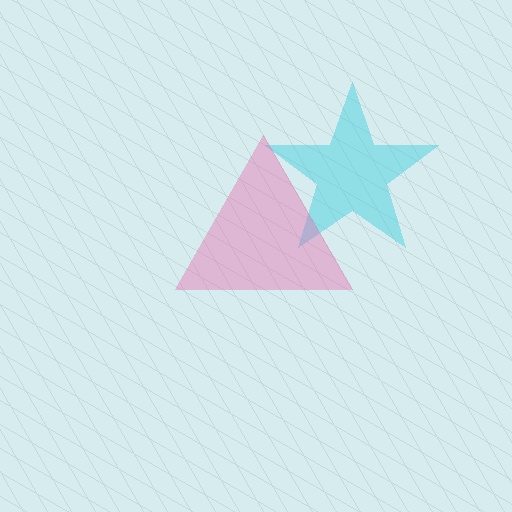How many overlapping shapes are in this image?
There are 2 overlapping shapes in the image.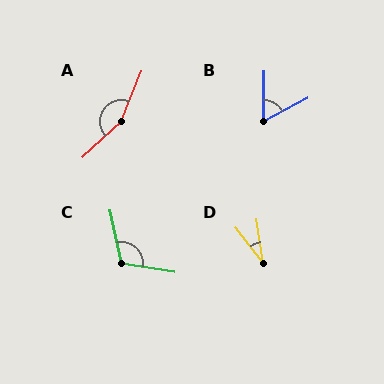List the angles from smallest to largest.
D (30°), B (62°), C (111°), A (155°).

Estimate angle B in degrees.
Approximately 62 degrees.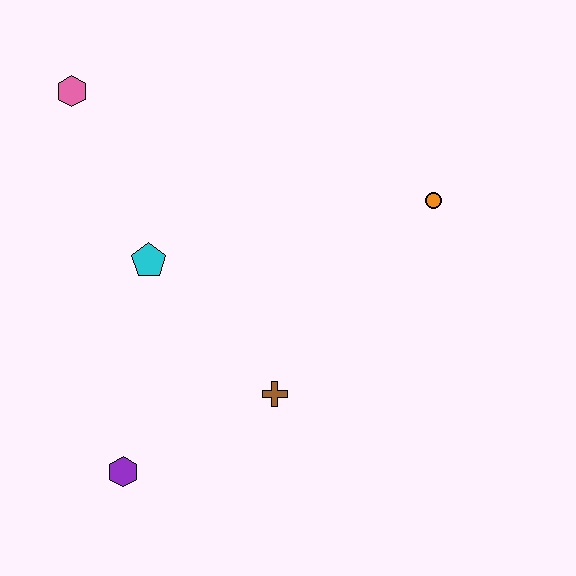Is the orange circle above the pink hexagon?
No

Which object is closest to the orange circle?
The brown cross is closest to the orange circle.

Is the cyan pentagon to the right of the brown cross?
No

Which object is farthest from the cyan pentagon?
The orange circle is farthest from the cyan pentagon.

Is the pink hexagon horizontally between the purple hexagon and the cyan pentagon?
No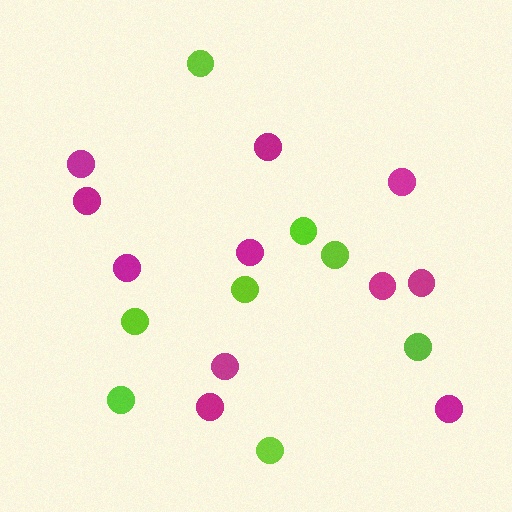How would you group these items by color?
There are 2 groups: one group of lime circles (8) and one group of magenta circles (11).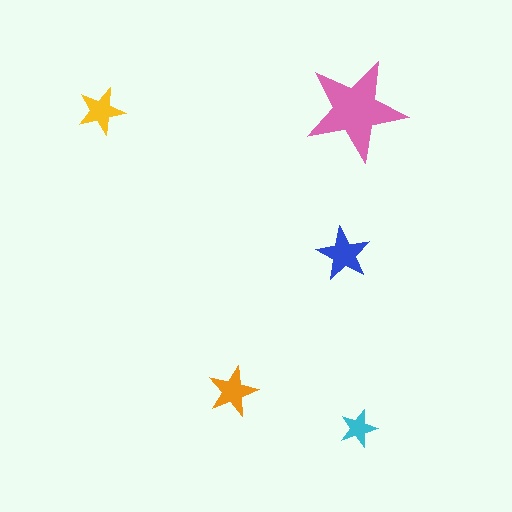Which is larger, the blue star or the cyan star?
The blue one.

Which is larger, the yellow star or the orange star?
The orange one.